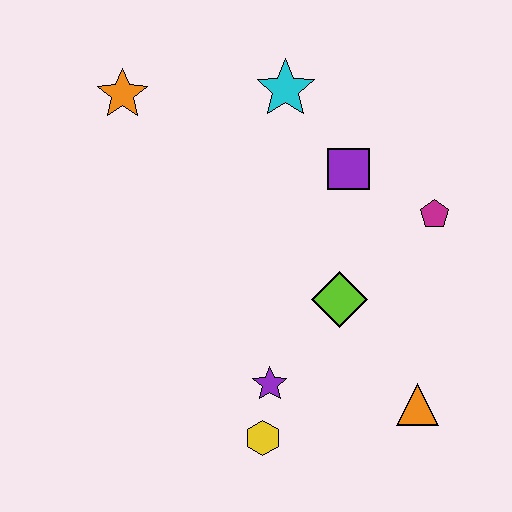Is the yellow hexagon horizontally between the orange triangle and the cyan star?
No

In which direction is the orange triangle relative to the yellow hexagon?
The orange triangle is to the right of the yellow hexagon.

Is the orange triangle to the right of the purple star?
Yes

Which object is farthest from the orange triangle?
The orange star is farthest from the orange triangle.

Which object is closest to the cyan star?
The purple square is closest to the cyan star.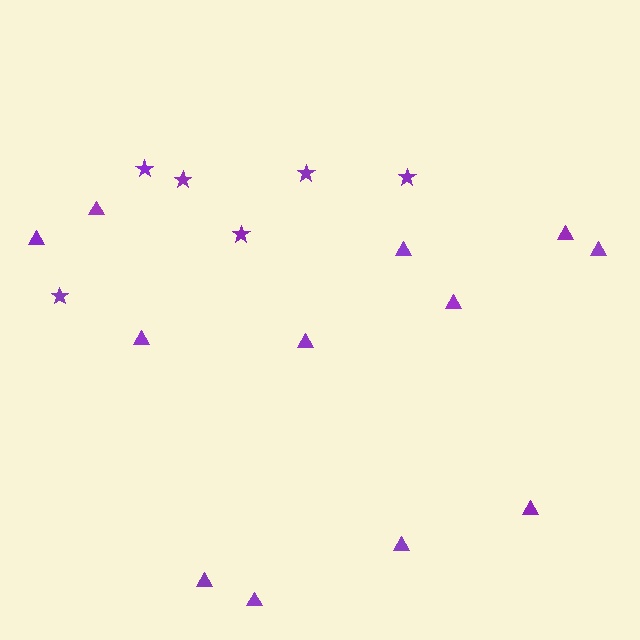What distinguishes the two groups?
There are 2 groups: one group of triangles (12) and one group of stars (6).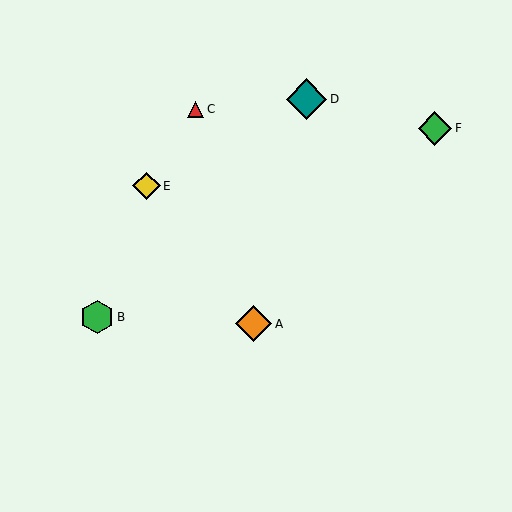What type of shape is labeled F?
Shape F is a green diamond.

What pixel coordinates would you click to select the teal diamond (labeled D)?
Click at (307, 99) to select the teal diamond D.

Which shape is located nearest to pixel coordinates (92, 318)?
The green hexagon (labeled B) at (97, 317) is nearest to that location.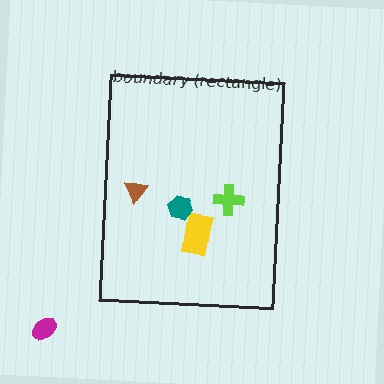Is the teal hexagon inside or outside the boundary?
Inside.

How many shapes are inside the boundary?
4 inside, 1 outside.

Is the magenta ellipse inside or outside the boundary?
Outside.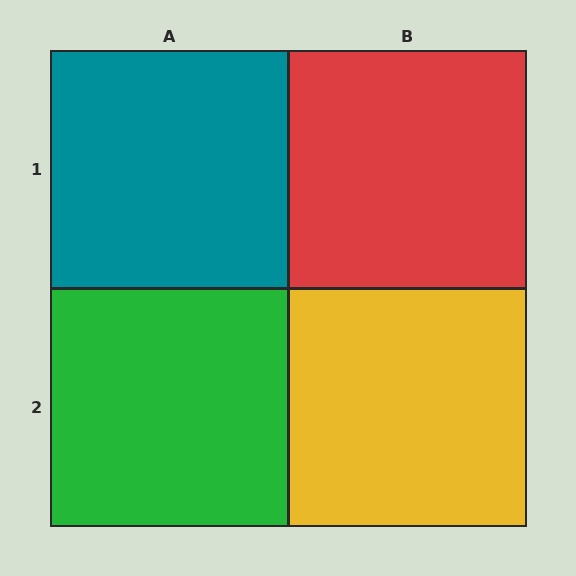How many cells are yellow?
1 cell is yellow.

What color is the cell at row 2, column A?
Green.